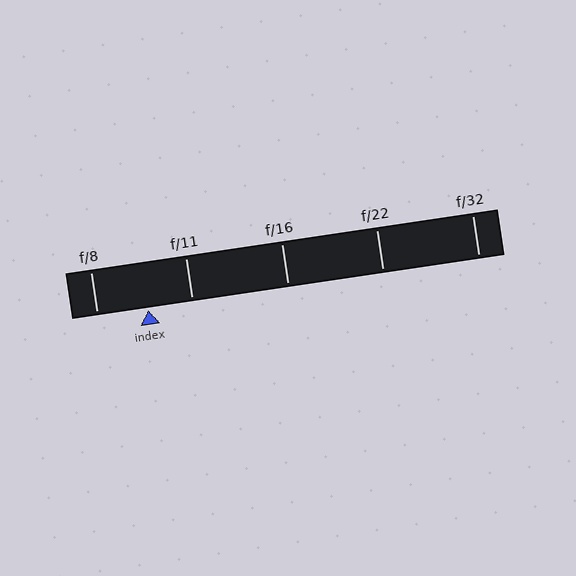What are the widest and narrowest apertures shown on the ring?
The widest aperture shown is f/8 and the narrowest is f/32.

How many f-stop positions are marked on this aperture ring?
There are 5 f-stop positions marked.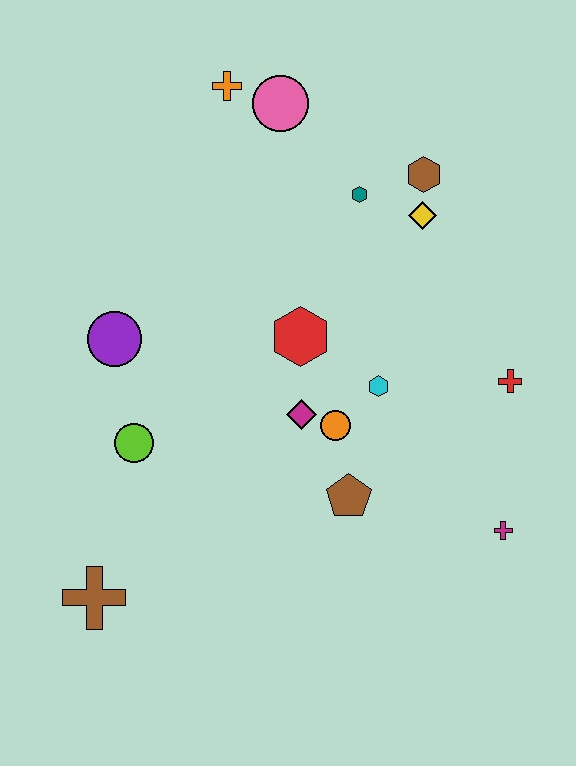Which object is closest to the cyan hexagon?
The orange circle is closest to the cyan hexagon.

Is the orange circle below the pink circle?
Yes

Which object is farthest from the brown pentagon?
The orange cross is farthest from the brown pentagon.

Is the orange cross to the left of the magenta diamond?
Yes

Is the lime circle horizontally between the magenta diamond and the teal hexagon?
No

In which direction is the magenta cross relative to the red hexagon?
The magenta cross is to the right of the red hexagon.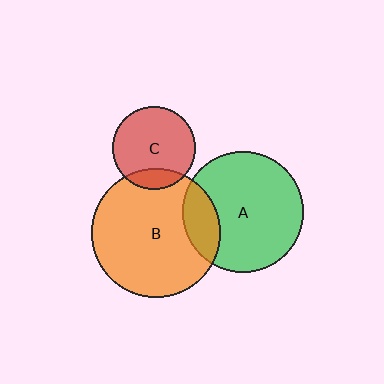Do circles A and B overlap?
Yes.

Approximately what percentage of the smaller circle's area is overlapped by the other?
Approximately 20%.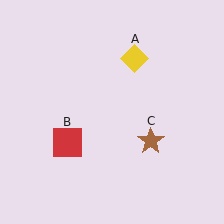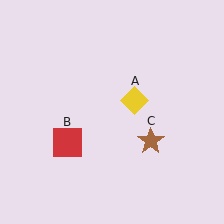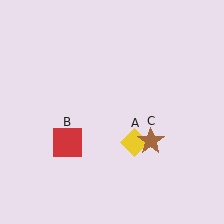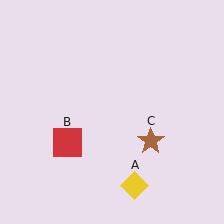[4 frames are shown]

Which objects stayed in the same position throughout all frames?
Red square (object B) and brown star (object C) remained stationary.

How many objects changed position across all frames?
1 object changed position: yellow diamond (object A).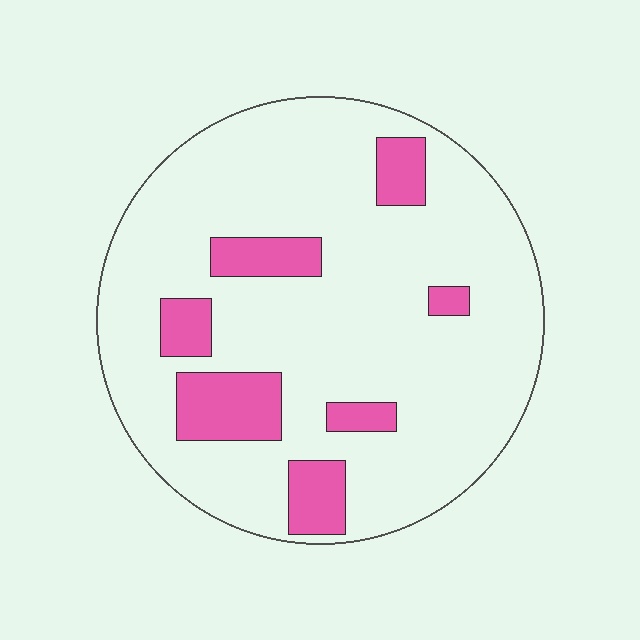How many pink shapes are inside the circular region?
7.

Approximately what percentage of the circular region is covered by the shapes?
Approximately 15%.